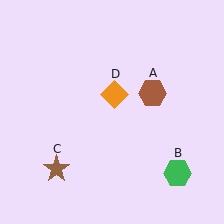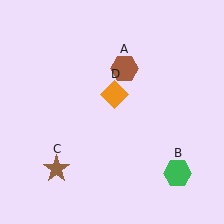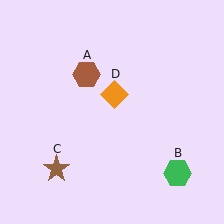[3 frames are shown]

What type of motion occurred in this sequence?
The brown hexagon (object A) rotated counterclockwise around the center of the scene.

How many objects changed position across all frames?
1 object changed position: brown hexagon (object A).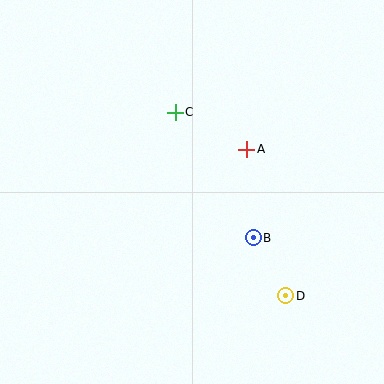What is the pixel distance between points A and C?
The distance between A and C is 80 pixels.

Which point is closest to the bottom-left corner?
Point B is closest to the bottom-left corner.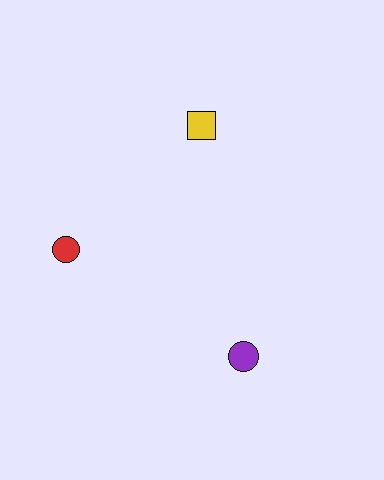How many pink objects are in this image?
There are no pink objects.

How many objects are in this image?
There are 3 objects.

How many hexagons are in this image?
There are no hexagons.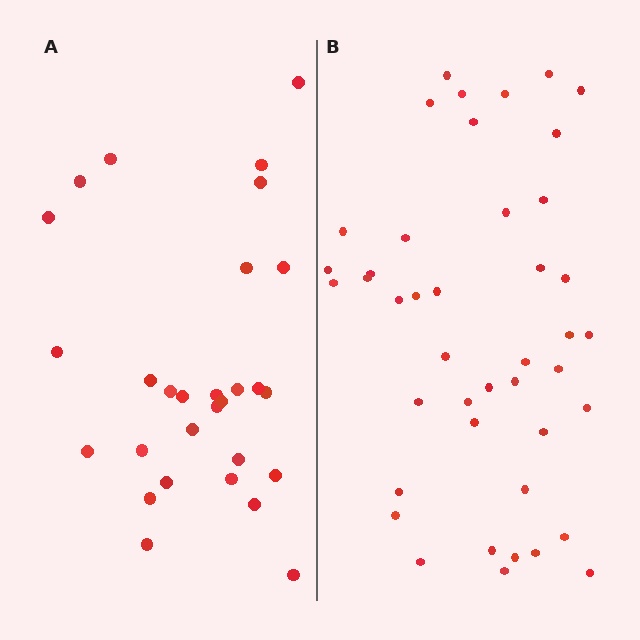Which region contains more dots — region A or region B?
Region B (the right region) has more dots.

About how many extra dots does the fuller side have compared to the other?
Region B has approximately 15 more dots than region A.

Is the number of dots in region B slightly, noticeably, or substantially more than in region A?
Region B has substantially more. The ratio is roughly 1.5 to 1.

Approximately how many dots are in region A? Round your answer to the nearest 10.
About 30 dots. (The exact count is 29, which rounds to 30.)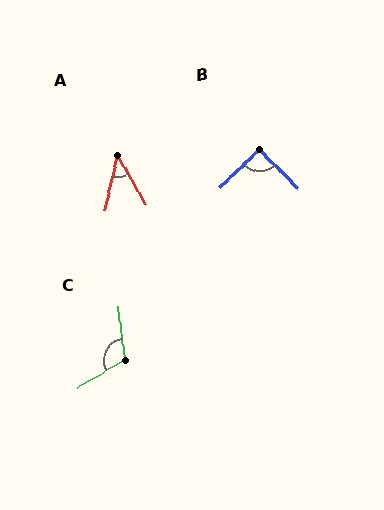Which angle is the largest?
C, at approximately 114 degrees.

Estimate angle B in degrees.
Approximately 92 degrees.